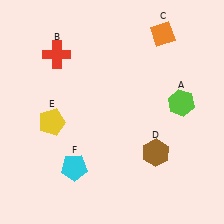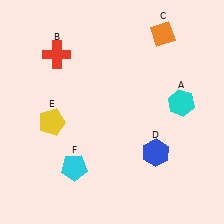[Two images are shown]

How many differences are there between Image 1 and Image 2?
There are 2 differences between the two images.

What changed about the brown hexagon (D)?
In Image 1, D is brown. In Image 2, it changed to blue.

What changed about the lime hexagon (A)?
In Image 1, A is lime. In Image 2, it changed to cyan.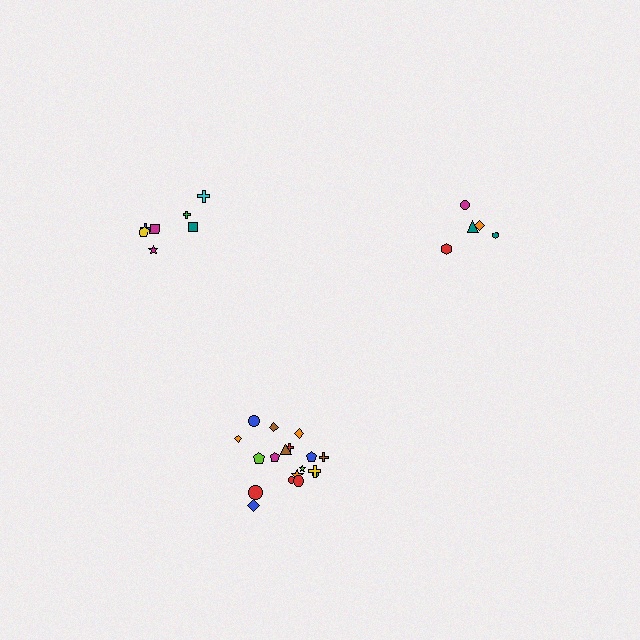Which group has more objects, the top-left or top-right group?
The top-left group.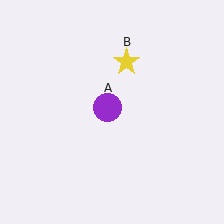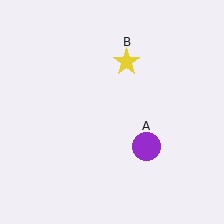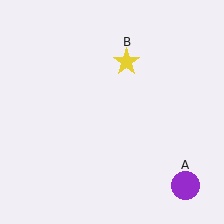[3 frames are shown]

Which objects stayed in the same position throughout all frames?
Yellow star (object B) remained stationary.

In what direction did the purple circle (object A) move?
The purple circle (object A) moved down and to the right.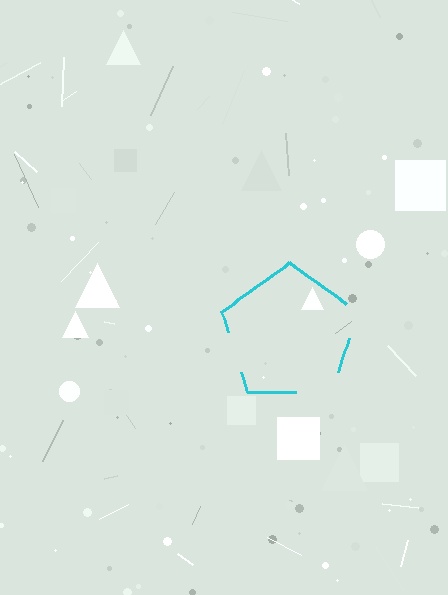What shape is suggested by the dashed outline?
The dashed outline suggests a pentagon.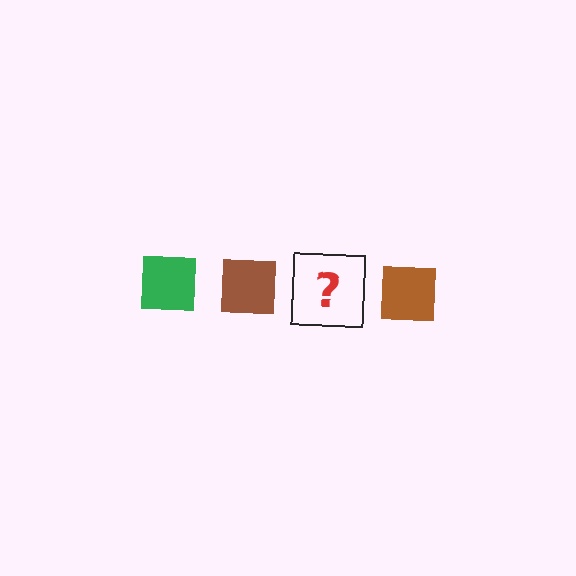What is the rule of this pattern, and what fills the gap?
The rule is that the pattern cycles through green, brown squares. The gap should be filled with a green square.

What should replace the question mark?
The question mark should be replaced with a green square.